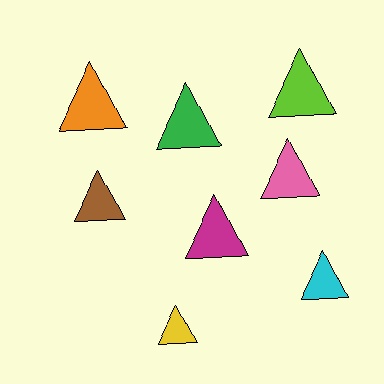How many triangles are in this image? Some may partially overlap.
There are 8 triangles.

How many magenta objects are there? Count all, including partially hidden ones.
There is 1 magenta object.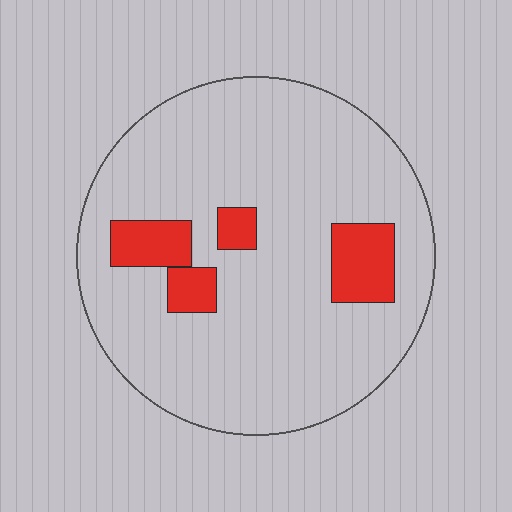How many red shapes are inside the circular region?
4.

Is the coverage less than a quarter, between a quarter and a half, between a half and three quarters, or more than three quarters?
Less than a quarter.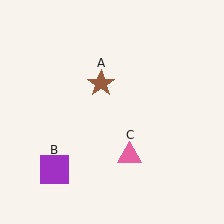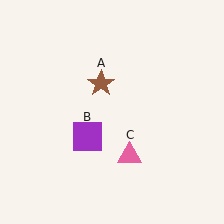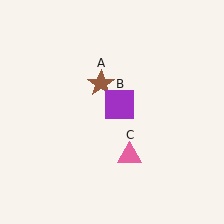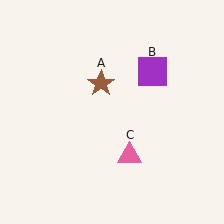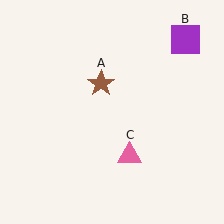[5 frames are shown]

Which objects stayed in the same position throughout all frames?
Brown star (object A) and pink triangle (object C) remained stationary.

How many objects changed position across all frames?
1 object changed position: purple square (object B).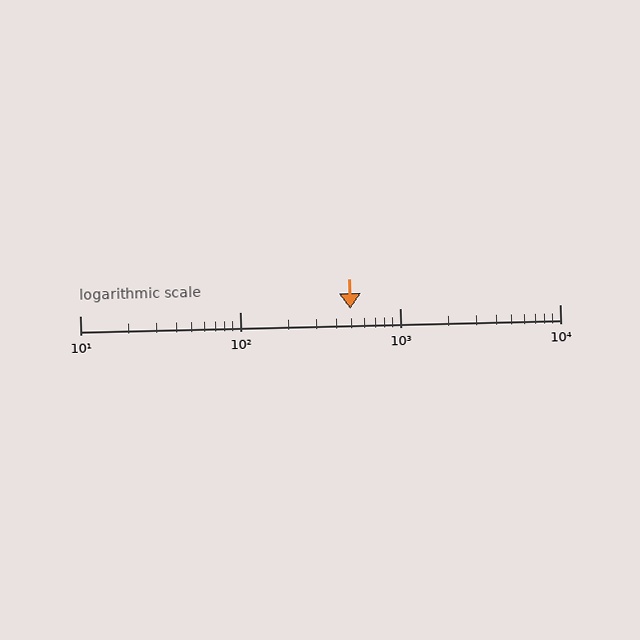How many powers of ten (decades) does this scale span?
The scale spans 3 decades, from 10 to 10000.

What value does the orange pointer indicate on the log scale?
The pointer indicates approximately 490.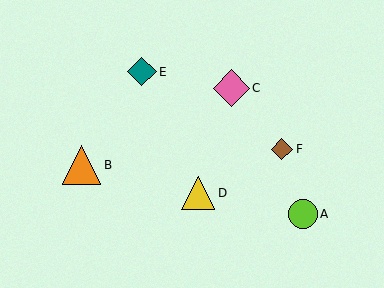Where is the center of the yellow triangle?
The center of the yellow triangle is at (198, 193).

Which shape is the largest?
The orange triangle (labeled B) is the largest.